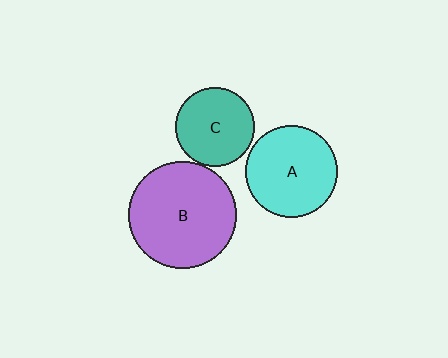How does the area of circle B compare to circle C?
Approximately 1.8 times.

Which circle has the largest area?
Circle B (purple).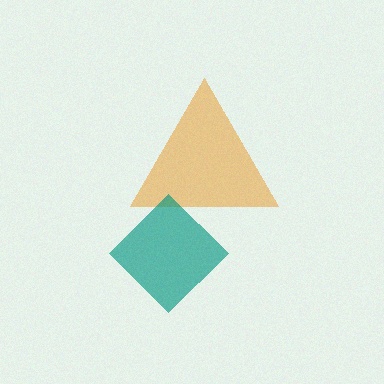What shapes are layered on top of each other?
The layered shapes are: an orange triangle, a teal diamond.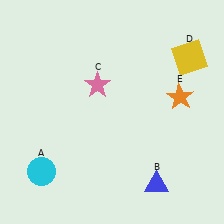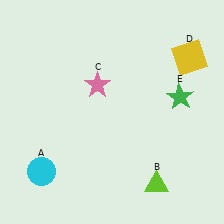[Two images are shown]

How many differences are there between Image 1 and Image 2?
There are 2 differences between the two images.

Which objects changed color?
B changed from blue to lime. E changed from orange to green.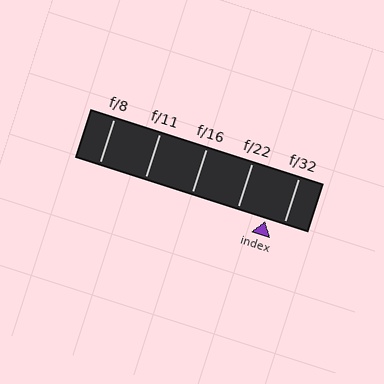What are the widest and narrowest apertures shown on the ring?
The widest aperture shown is f/8 and the narrowest is f/32.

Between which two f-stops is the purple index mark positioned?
The index mark is between f/22 and f/32.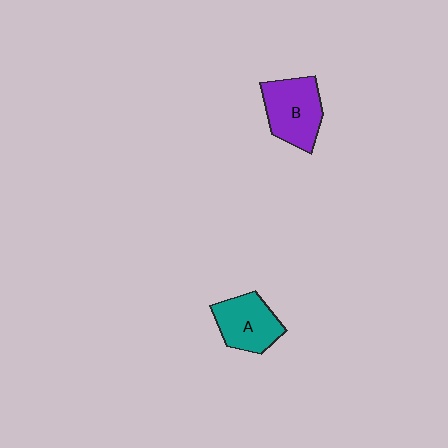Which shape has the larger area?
Shape B (purple).